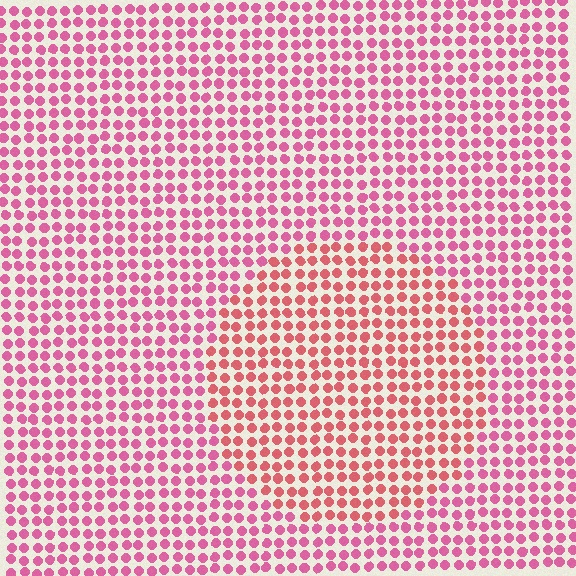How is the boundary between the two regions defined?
The boundary is defined purely by a slight shift in hue (about 26 degrees). Spacing, size, and orientation are identical on both sides.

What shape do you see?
I see a circle.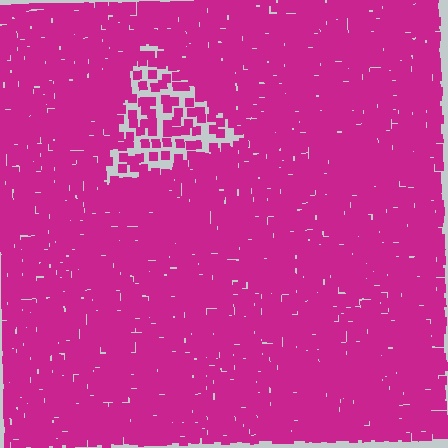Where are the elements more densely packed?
The elements are more densely packed outside the triangle boundary.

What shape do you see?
I see a triangle.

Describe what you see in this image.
The image contains small magenta elements arranged at two different densities. A triangle-shaped region is visible where the elements are less densely packed than the surrounding area.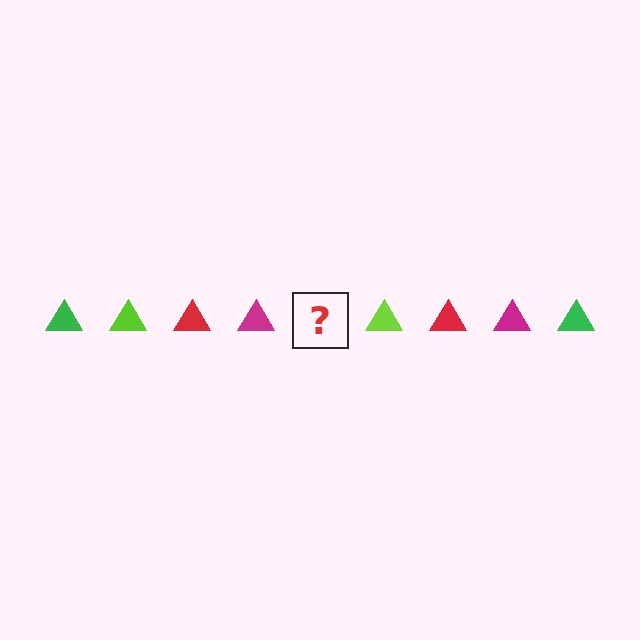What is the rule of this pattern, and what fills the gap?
The rule is that the pattern cycles through green, lime, red, magenta triangles. The gap should be filled with a green triangle.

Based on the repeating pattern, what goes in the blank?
The blank should be a green triangle.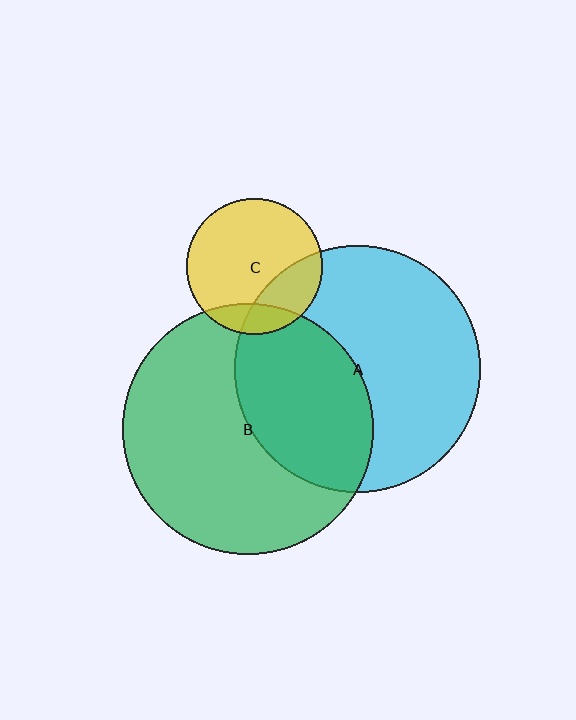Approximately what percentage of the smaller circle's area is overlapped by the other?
Approximately 40%.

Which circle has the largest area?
Circle B (green).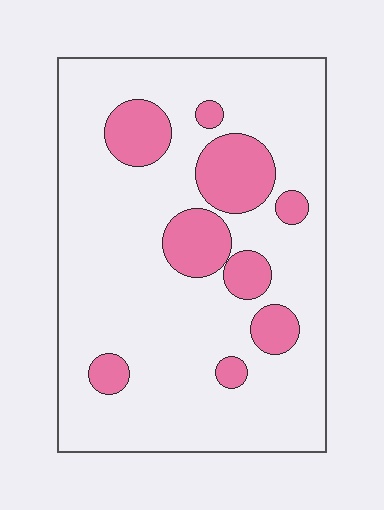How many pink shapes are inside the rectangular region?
9.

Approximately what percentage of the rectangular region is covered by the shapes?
Approximately 20%.